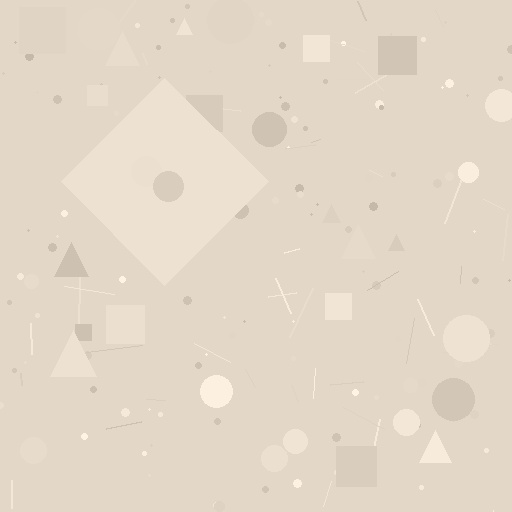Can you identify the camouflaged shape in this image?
The camouflaged shape is a diamond.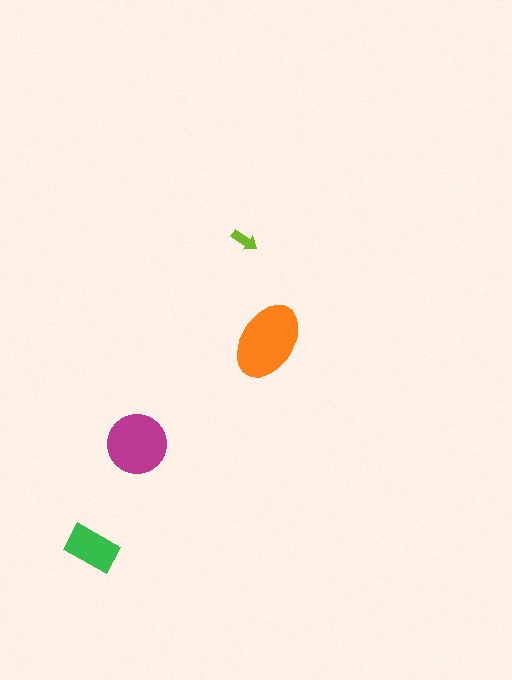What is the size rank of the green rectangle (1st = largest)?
3rd.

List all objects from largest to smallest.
The orange ellipse, the magenta circle, the green rectangle, the lime arrow.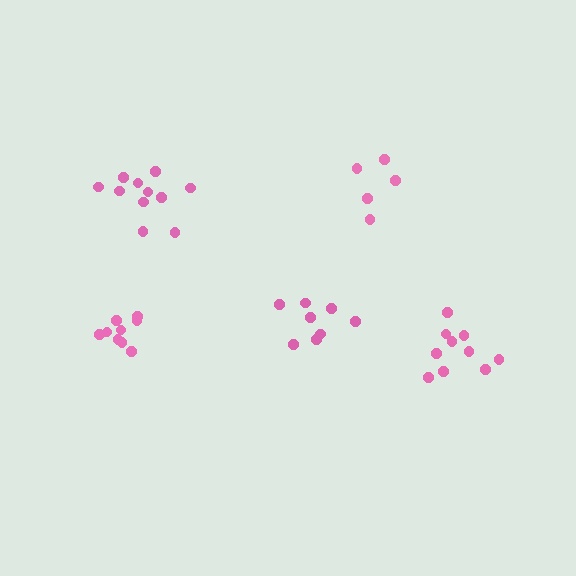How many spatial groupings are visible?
There are 5 spatial groupings.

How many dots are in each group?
Group 1: 10 dots, Group 2: 5 dots, Group 3: 11 dots, Group 4: 9 dots, Group 5: 8 dots (43 total).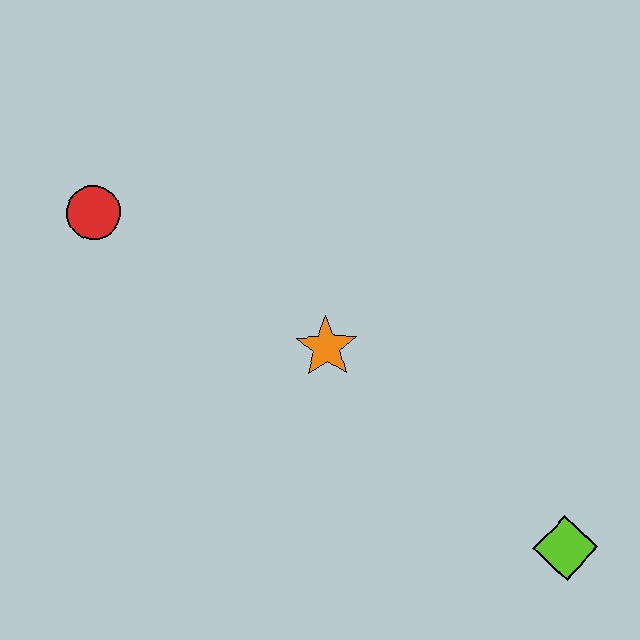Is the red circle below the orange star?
No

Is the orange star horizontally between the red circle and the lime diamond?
Yes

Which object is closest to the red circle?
The orange star is closest to the red circle.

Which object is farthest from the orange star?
The lime diamond is farthest from the orange star.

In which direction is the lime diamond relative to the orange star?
The lime diamond is to the right of the orange star.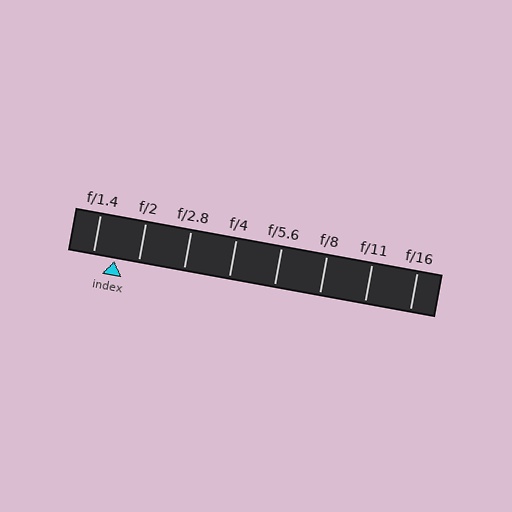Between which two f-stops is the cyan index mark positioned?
The index mark is between f/1.4 and f/2.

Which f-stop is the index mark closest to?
The index mark is closest to f/1.4.